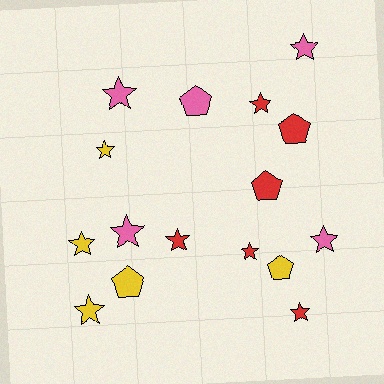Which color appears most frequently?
Red, with 6 objects.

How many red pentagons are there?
There are 2 red pentagons.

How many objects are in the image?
There are 16 objects.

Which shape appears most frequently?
Star, with 11 objects.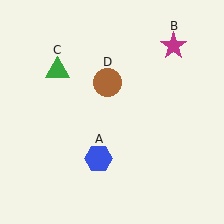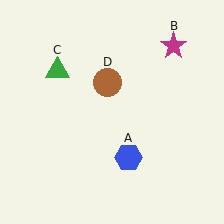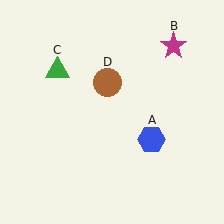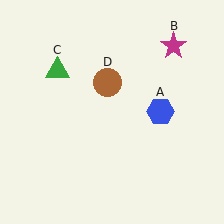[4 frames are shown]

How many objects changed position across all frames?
1 object changed position: blue hexagon (object A).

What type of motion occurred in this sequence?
The blue hexagon (object A) rotated counterclockwise around the center of the scene.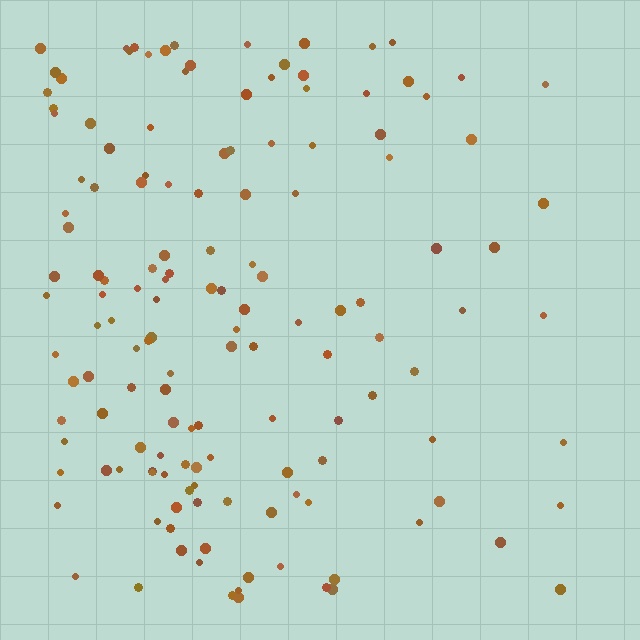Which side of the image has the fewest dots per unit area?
The right.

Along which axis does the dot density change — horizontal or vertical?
Horizontal.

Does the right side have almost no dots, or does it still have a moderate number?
Still a moderate number, just noticeably fewer than the left.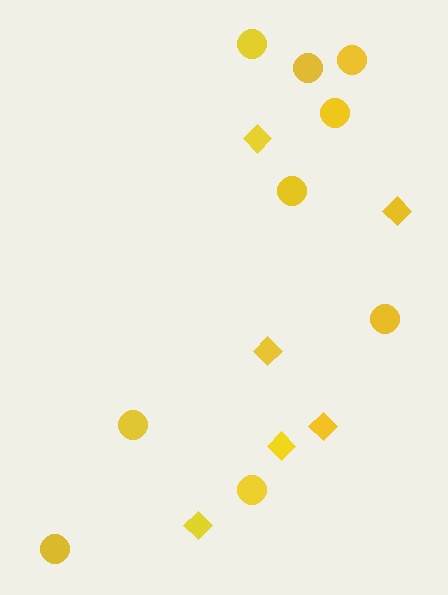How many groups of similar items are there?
There are 2 groups: one group of diamonds (6) and one group of circles (9).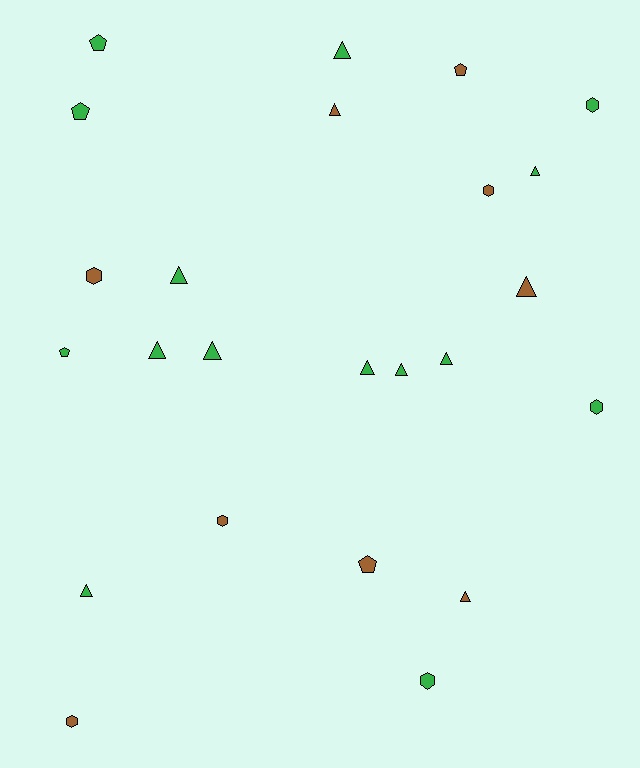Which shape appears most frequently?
Triangle, with 12 objects.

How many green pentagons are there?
There are 3 green pentagons.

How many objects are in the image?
There are 24 objects.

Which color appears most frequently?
Green, with 15 objects.